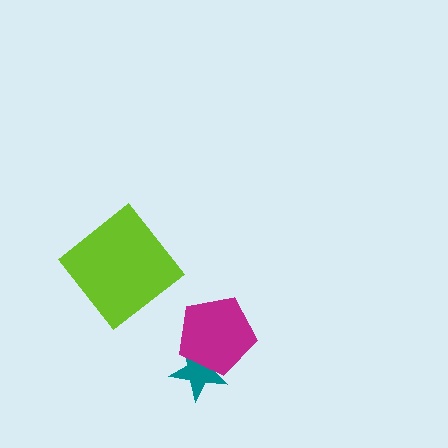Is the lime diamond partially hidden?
No, no other shape covers it.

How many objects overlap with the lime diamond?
0 objects overlap with the lime diamond.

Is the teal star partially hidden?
Yes, it is partially covered by another shape.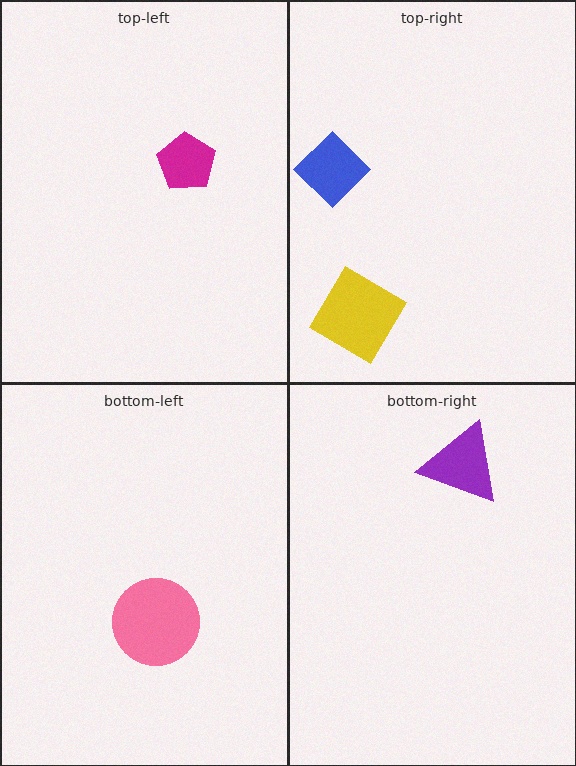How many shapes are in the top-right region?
2.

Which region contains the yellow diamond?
The top-right region.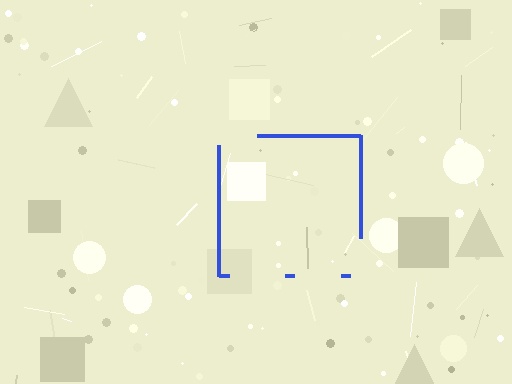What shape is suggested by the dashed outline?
The dashed outline suggests a square.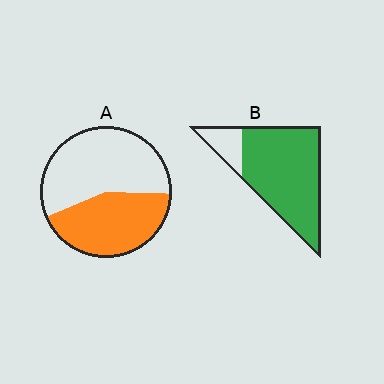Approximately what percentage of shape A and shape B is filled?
A is approximately 45% and B is approximately 85%.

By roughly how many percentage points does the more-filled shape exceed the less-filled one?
By roughly 40 percentage points (B over A).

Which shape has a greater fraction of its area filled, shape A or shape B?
Shape B.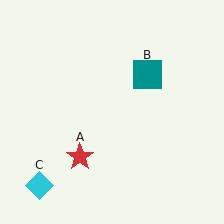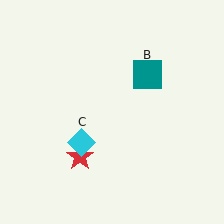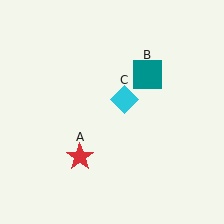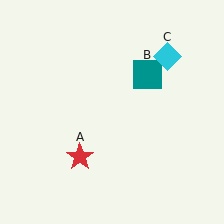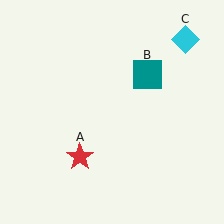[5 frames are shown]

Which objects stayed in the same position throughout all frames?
Red star (object A) and teal square (object B) remained stationary.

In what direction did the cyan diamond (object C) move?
The cyan diamond (object C) moved up and to the right.